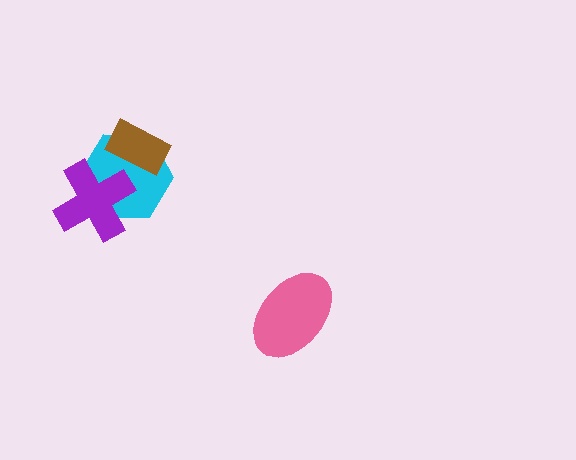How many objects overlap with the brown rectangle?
1 object overlaps with the brown rectangle.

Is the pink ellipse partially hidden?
No, no other shape covers it.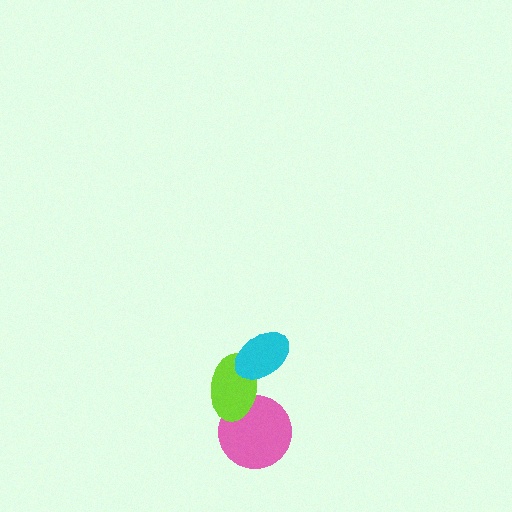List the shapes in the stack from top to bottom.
From top to bottom: the cyan ellipse, the lime ellipse, the pink circle.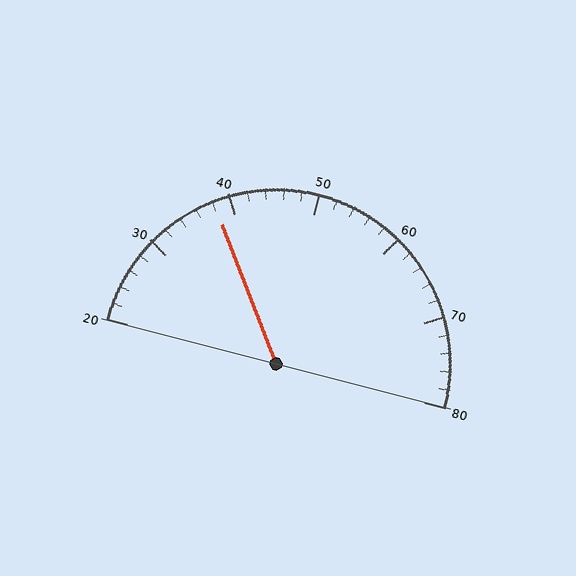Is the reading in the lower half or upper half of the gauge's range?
The reading is in the lower half of the range (20 to 80).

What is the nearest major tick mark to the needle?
The nearest major tick mark is 40.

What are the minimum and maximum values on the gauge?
The gauge ranges from 20 to 80.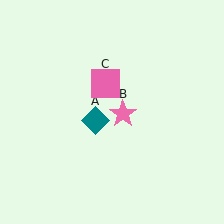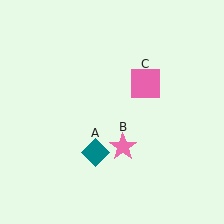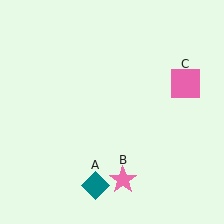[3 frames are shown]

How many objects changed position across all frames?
3 objects changed position: teal diamond (object A), pink star (object B), pink square (object C).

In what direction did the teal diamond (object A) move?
The teal diamond (object A) moved down.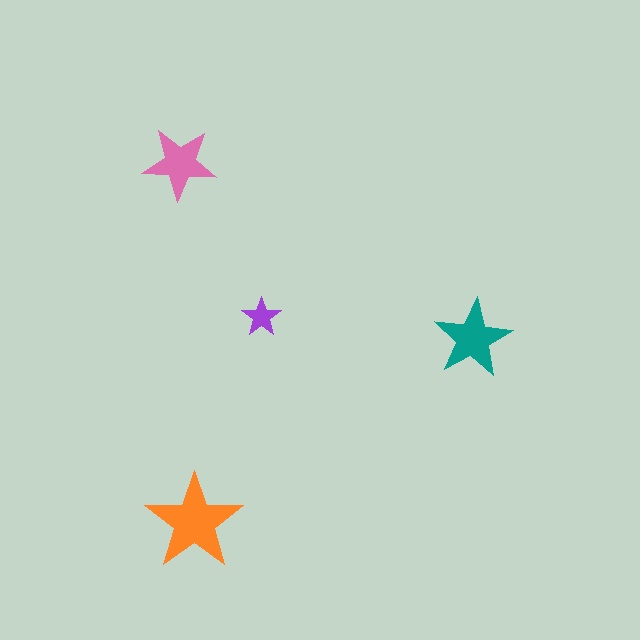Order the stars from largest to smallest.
the orange one, the teal one, the pink one, the purple one.